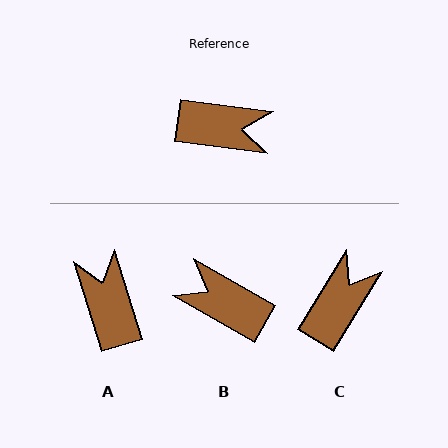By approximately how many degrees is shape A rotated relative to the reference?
Approximately 115 degrees counter-clockwise.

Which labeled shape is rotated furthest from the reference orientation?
B, about 158 degrees away.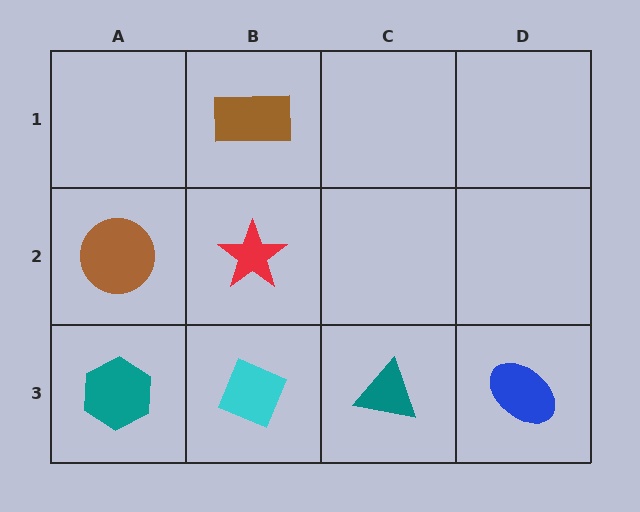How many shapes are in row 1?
1 shape.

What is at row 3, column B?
A cyan diamond.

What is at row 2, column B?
A red star.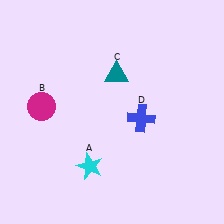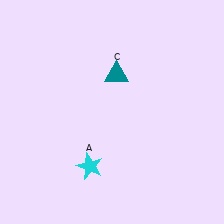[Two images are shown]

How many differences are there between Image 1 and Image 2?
There are 2 differences between the two images.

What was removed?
The magenta circle (B), the blue cross (D) were removed in Image 2.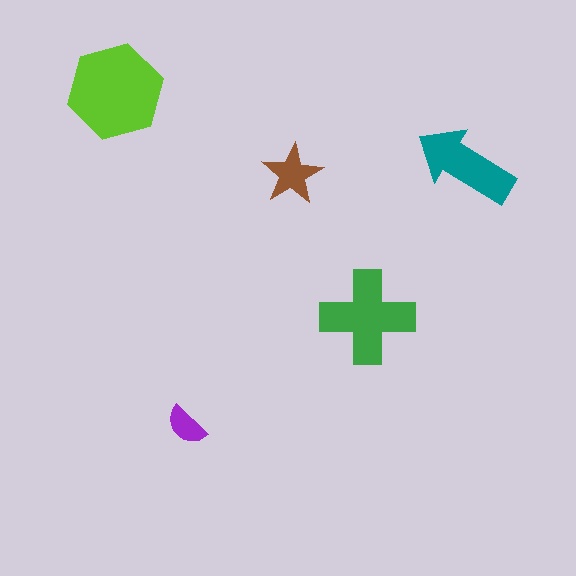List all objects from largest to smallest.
The lime hexagon, the green cross, the teal arrow, the brown star, the purple semicircle.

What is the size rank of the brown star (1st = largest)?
4th.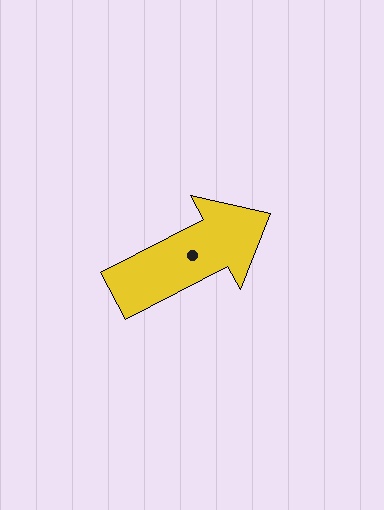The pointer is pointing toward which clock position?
Roughly 2 o'clock.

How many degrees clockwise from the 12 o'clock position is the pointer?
Approximately 62 degrees.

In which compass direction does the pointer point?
Northeast.